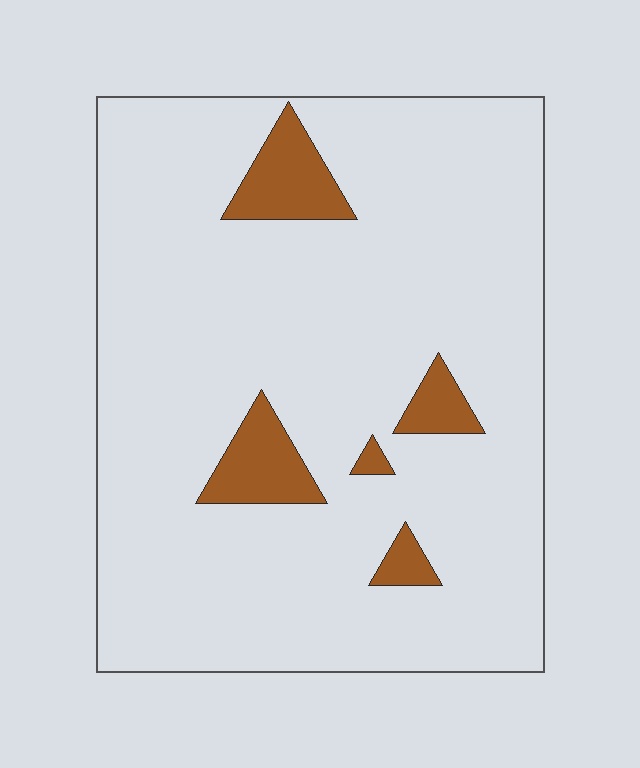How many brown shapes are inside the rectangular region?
5.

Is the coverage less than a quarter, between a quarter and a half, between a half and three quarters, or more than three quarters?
Less than a quarter.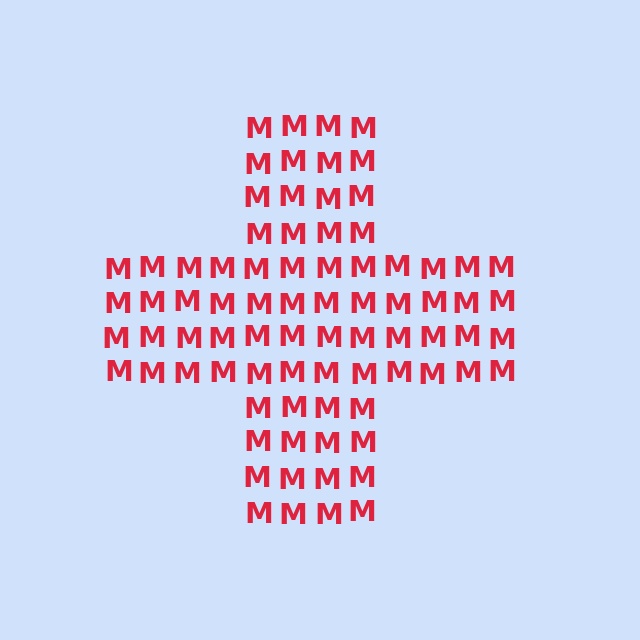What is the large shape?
The large shape is a cross.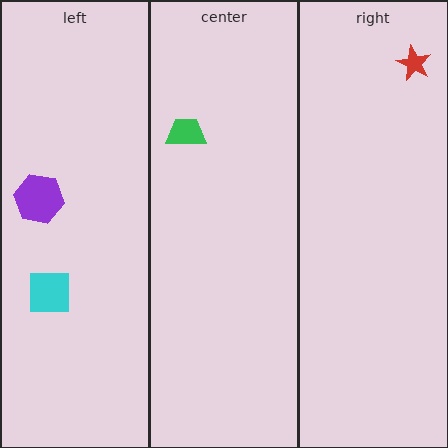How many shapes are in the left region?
2.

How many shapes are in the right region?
1.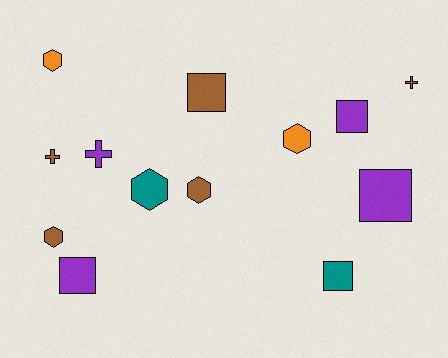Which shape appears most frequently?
Square, with 5 objects.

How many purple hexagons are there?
There are no purple hexagons.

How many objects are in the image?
There are 13 objects.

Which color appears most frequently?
Brown, with 5 objects.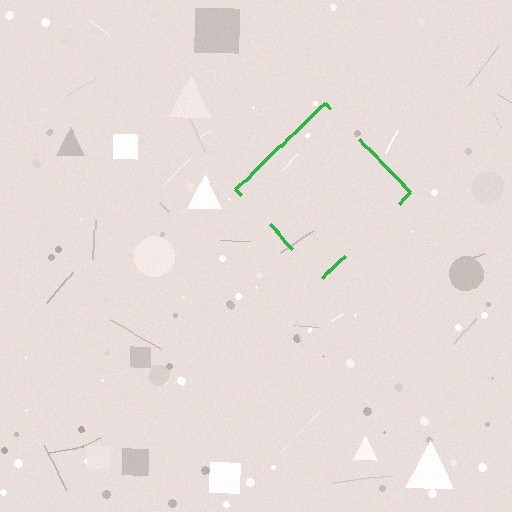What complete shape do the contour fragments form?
The contour fragments form a diamond.